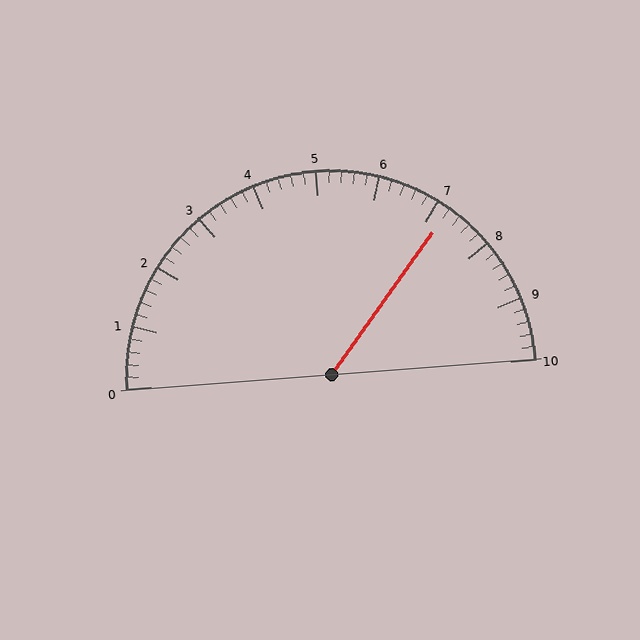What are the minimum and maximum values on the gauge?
The gauge ranges from 0 to 10.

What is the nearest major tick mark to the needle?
The nearest major tick mark is 7.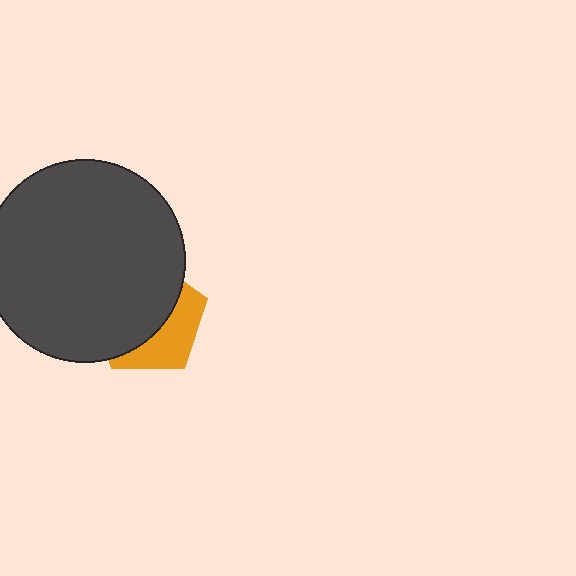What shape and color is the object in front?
The object in front is a dark gray circle.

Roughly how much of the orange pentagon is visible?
A small part of it is visible (roughly 38%).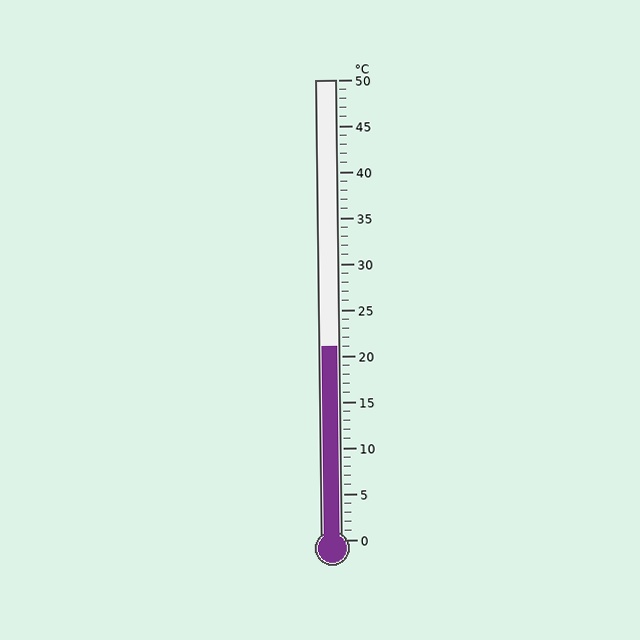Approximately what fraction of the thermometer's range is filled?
The thermometer is filled to approximately 40% of its range.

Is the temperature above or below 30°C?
The temperature is below 30°C.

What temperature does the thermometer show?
The thermometer shows approximately 21°C.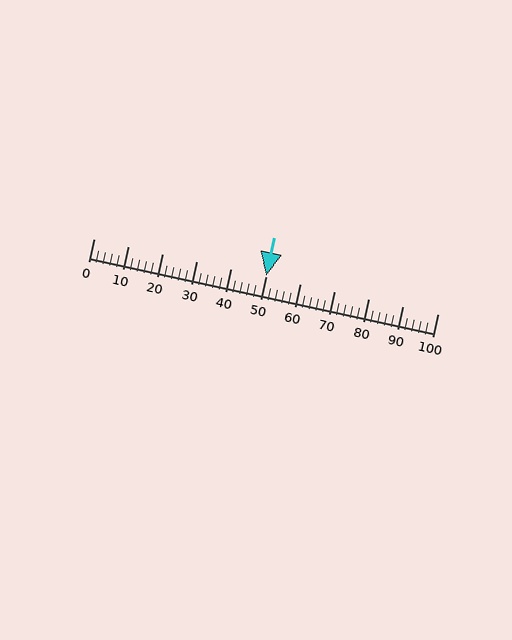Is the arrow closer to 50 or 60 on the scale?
The arrow is closer to 50.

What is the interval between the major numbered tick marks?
The major tick marks are spaced 10 units apart.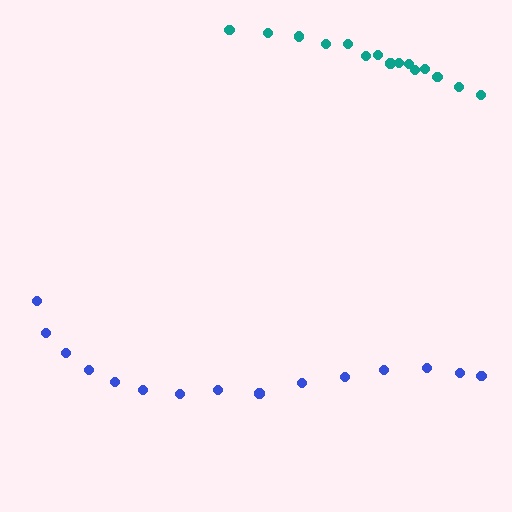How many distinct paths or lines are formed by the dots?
There are 2 distinct paths.